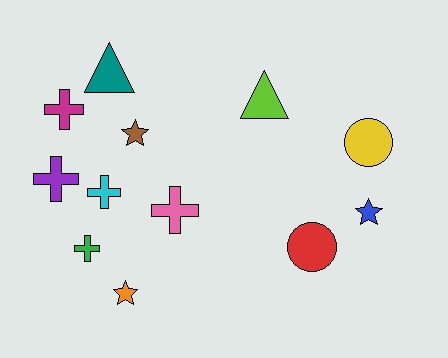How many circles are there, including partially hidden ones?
There are 2 circles.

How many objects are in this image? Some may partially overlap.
There are 12 objects.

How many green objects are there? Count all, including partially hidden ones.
There is 1 green object.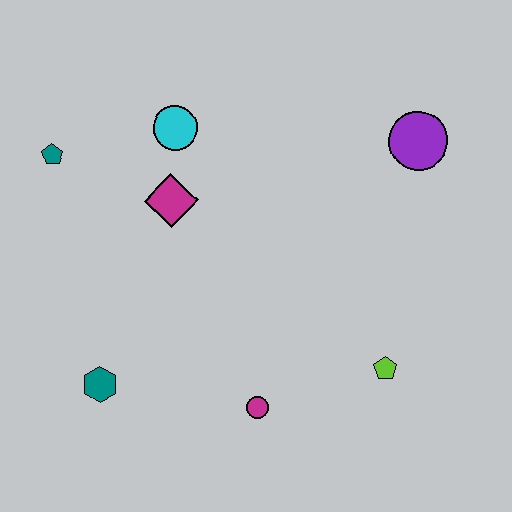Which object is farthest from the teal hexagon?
The purple circle is farthest from the teal hexagon.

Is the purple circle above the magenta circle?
Yes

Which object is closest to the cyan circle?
The magenta diamond is closest to the cyan circle.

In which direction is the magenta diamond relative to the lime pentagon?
The magenta diamond is to the left of the lime pentagon.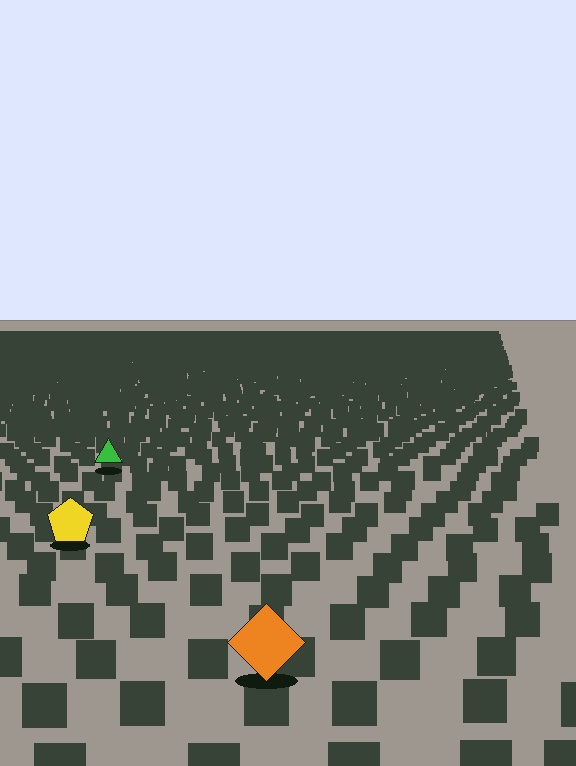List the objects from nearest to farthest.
From nearest to farthest: the orange diamond, the yellow pentagon, the green triangle.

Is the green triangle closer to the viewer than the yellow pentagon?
No. The yellow pentagon is closer — you can tell from the texture gradient: the ground texture is coarser near it.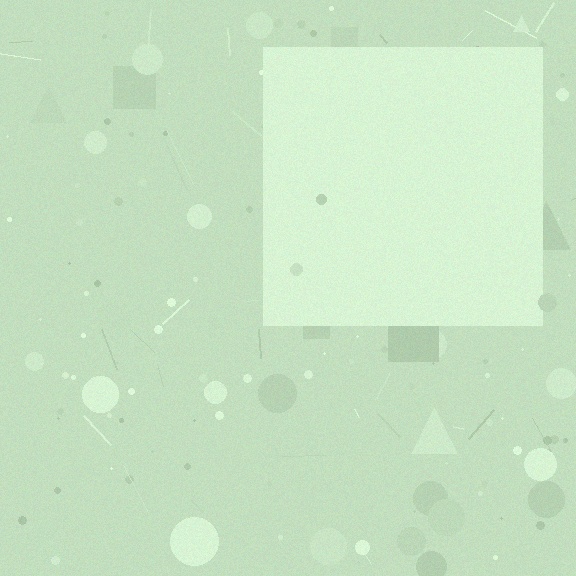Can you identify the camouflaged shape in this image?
The camouflaged shape is a square.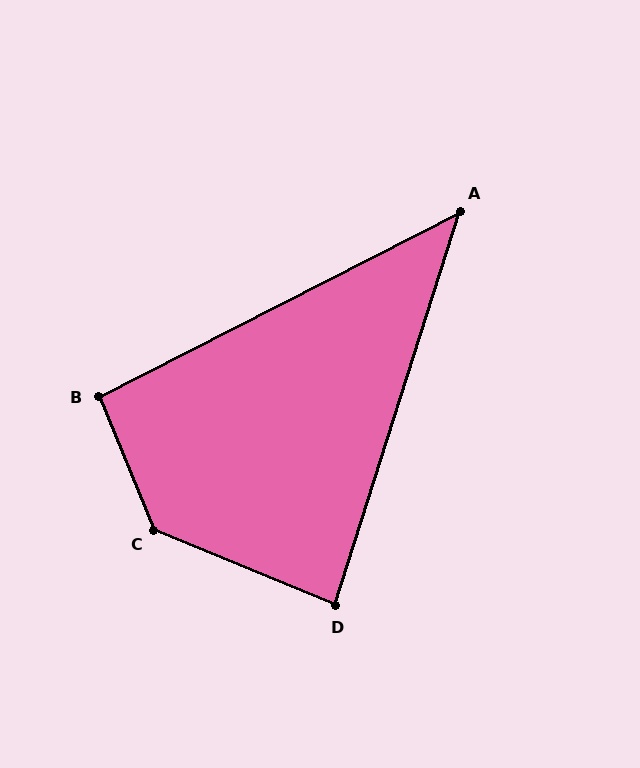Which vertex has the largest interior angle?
C, at approximately 135 degrees.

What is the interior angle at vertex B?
Approximately 95 degrees (approximately right).